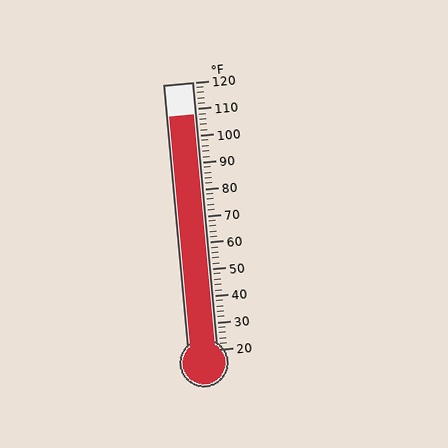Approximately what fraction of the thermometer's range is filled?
The thermometer is filled to approximately 90% of its range.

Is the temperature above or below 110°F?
The temperature is below 110°F.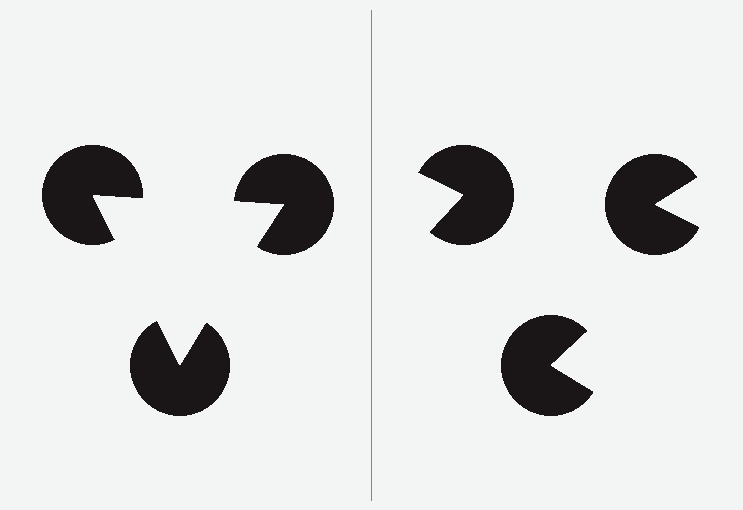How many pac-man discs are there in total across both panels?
6 — 3 on each side.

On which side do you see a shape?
An illusory triangle appears on the left side. On the right side the wedge cuts are rotated, so no coherent shape forms.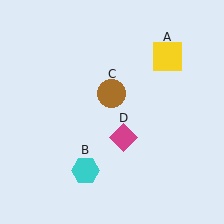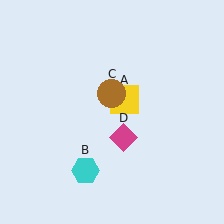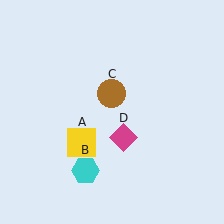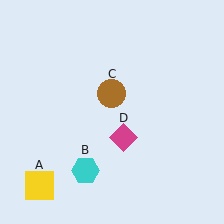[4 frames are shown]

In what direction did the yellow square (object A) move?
The yellow square (object A) moved down and to the left.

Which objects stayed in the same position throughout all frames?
Cyan hexagon (object B) and brown circle (object C) and magenta diamond (object D) remained stationary.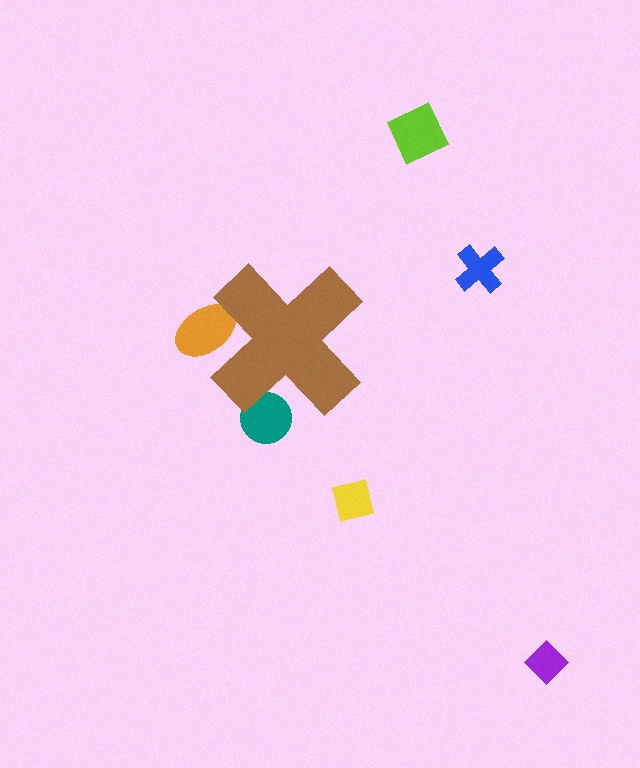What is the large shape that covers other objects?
A brown cross.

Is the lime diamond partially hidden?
No, the lime diamond is fully visible.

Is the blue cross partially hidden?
No, the blue cross is fully visible.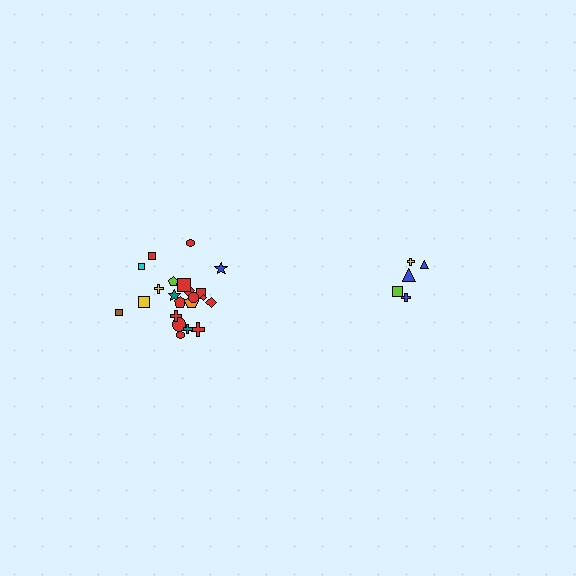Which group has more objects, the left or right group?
The left group.